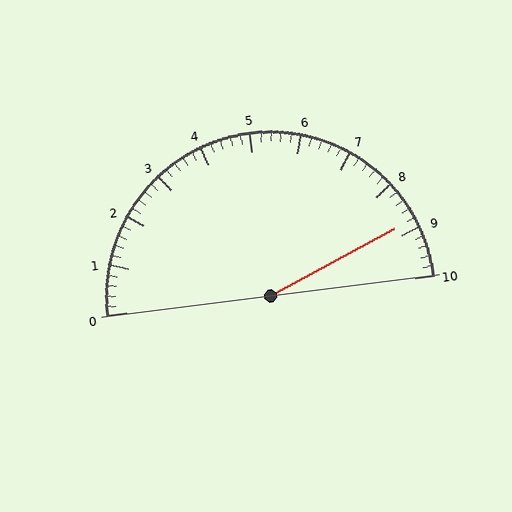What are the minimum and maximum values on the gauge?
The gauge ranges from 0 to 10.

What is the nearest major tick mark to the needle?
The nearest major tick mark is 9.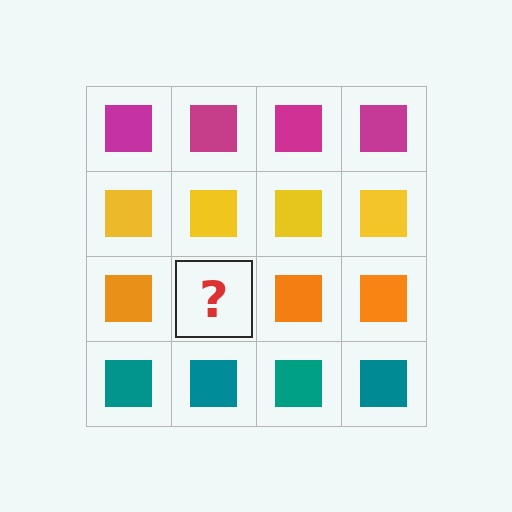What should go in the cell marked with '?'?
The missing cell should contain an orange square.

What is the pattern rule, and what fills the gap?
The rule is that each row has a consistent color. The gap should be filled with an orange square.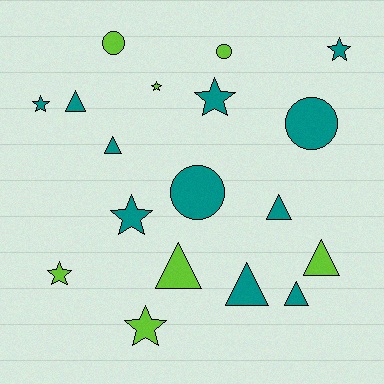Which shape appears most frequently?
Star, with 7 objects.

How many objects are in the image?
There are 18 objects.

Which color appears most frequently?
Teal, with 11 objects.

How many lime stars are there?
There are 3 lime stars.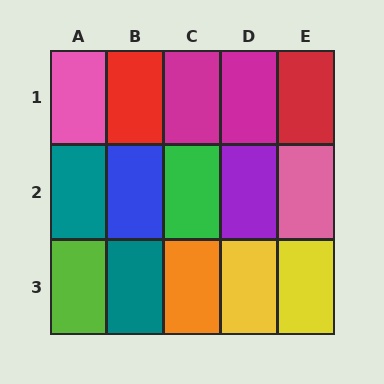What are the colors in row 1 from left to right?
Pink, red, magenta, magenta, red.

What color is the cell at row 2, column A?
Teal.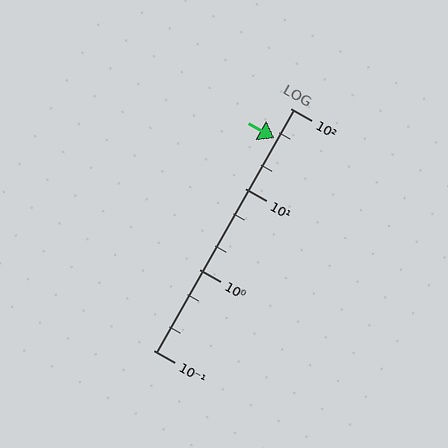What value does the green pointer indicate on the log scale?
The pointer indicates approximately 42.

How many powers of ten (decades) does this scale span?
The scale spans 3 decades, from 0.1 to 100.